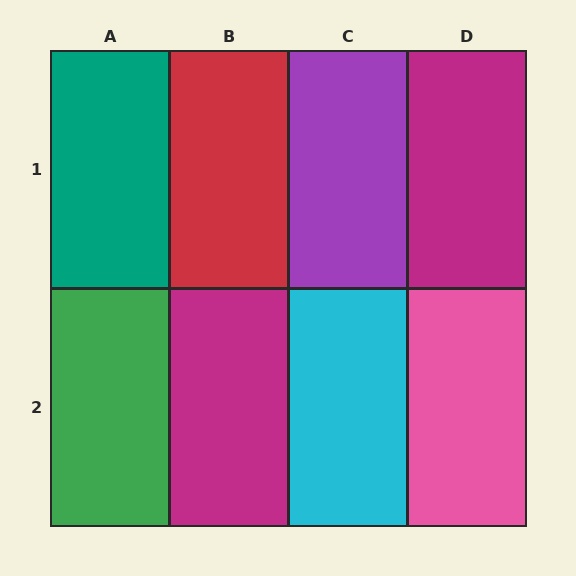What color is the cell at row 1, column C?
Purple.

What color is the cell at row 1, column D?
Magenta.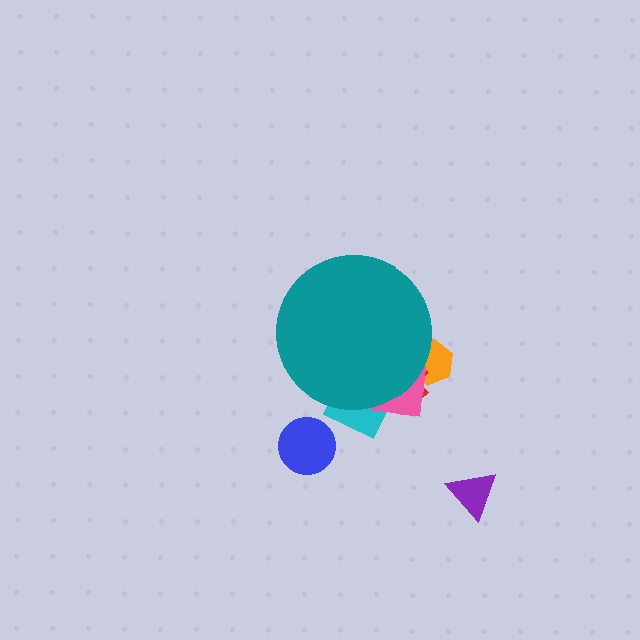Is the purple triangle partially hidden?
No, the purple triangle is fully visible.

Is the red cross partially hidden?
Yes, the red cross is partially hidden behind the teal circle.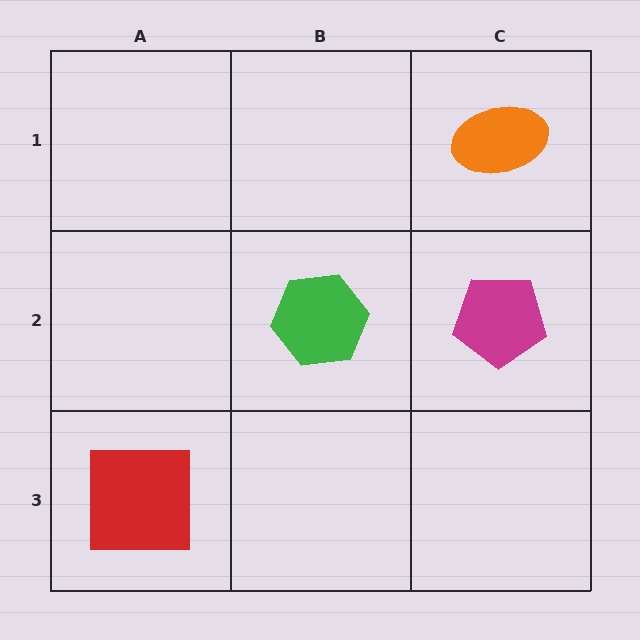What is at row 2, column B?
A green hexagon.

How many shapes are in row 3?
1 shape.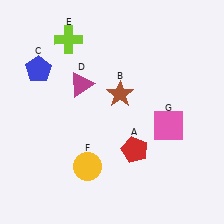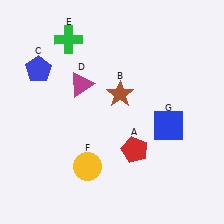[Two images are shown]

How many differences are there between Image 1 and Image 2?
There are 2 differences between the two images.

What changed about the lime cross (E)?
In Image 1, E is lime. In Image 2, it changed to green.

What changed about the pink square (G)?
In Image 1, G is pink. In Image 2, it changed to blue.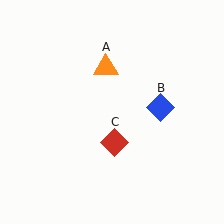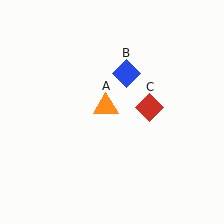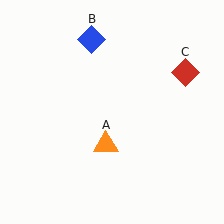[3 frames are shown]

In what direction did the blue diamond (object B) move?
The blue diamond (object B) moved up and to the left.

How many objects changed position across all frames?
3 objects changed position: orange triangle (object A), blue diamond (object B), red diamond (object C).